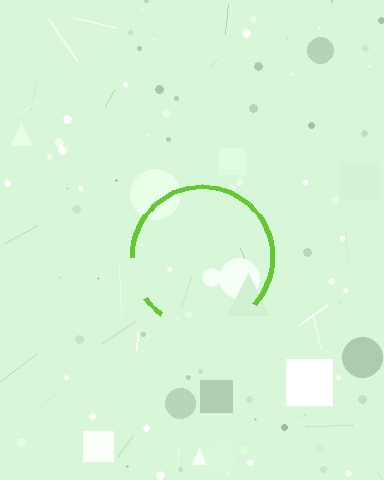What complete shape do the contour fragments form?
The contour fragments form a circle.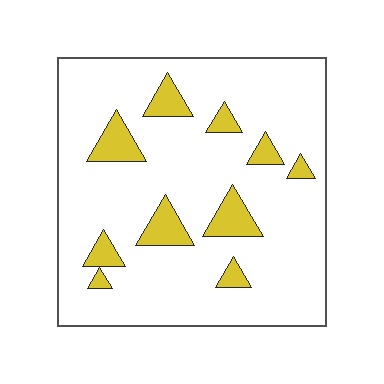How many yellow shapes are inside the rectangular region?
10.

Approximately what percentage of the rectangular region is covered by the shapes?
Approximately 15%.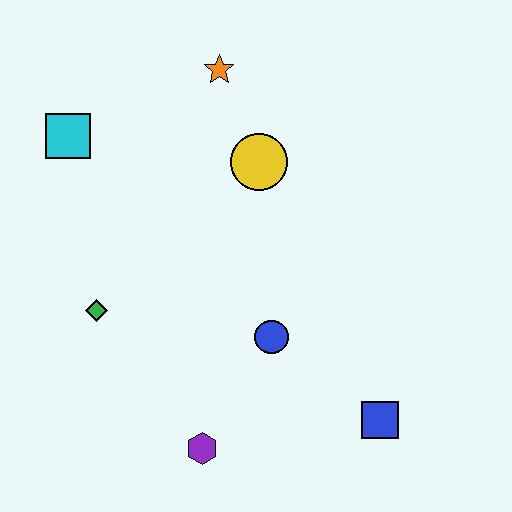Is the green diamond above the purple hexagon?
Yes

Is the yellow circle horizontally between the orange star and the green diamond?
No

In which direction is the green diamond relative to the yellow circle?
The green diamond is to the left of the yellow circle.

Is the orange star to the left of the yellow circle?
Yes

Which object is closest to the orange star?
The yellow circle is closest to the orange star.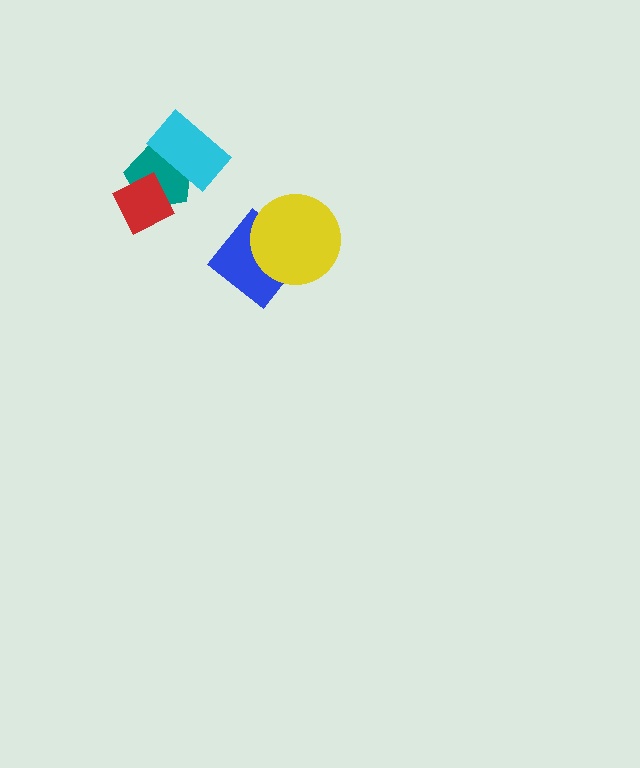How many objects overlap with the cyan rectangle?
1 object overlaps with the cyan rectangle.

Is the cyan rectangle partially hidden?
No, no other shape covers it.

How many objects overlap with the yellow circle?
1 object overlaps with the yellow circle.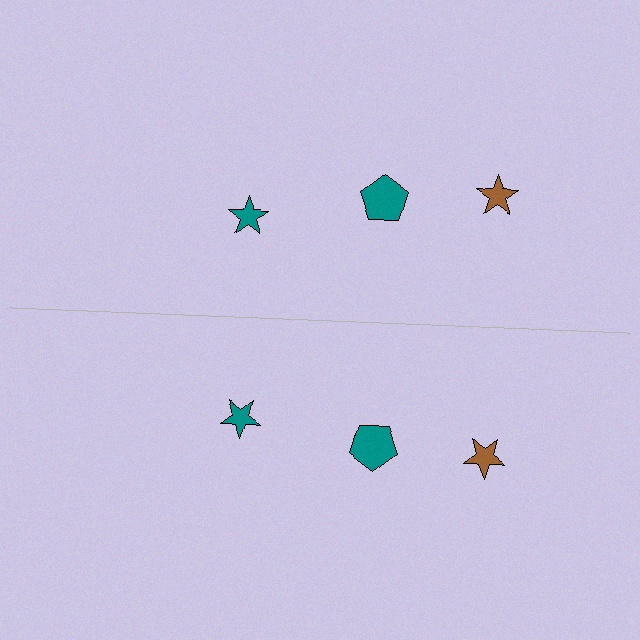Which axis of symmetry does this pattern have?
The pattern has a horizontal axis of symmetry running through the center of the image.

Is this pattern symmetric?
Yes, this pattern has bilateral (reflection) symmetry.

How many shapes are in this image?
There are 6 shapes in this image.